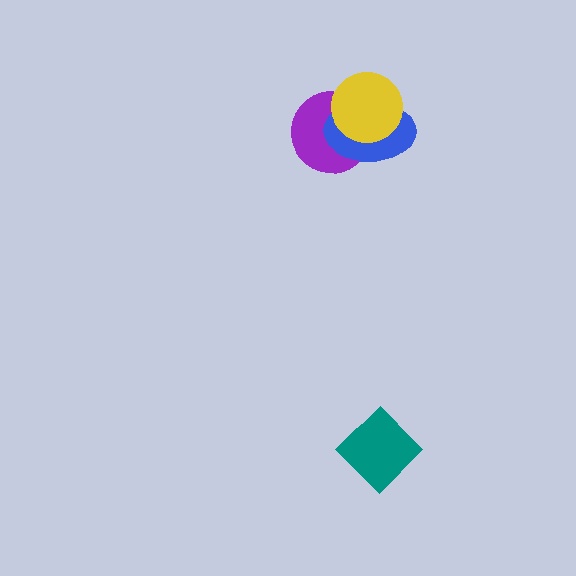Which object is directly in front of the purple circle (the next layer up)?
The blue ellipse is directly in front of the purple circle.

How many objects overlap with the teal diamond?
0 objects overlap with the teal diamond.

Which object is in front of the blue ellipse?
The yellow circle is in front of the blue ellipse.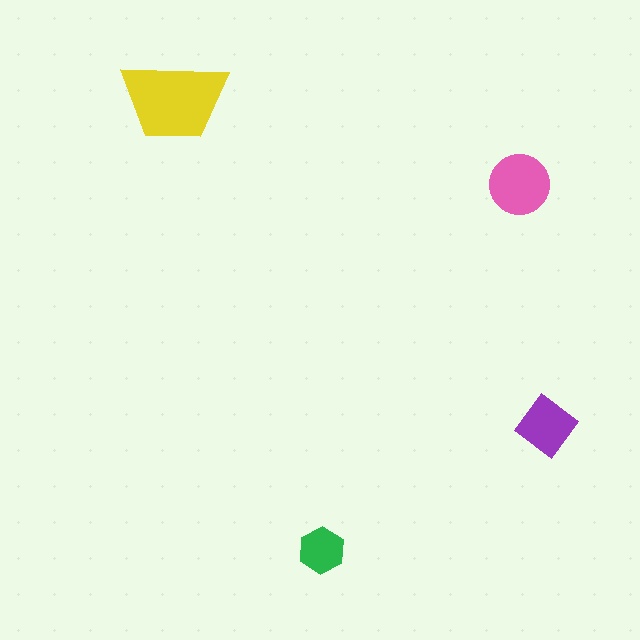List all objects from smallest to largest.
The green hexagon, the purple diamond, the pink circle, the yellow trapezoid.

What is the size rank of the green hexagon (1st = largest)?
4th.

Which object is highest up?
The yellow trapezoid is topmost.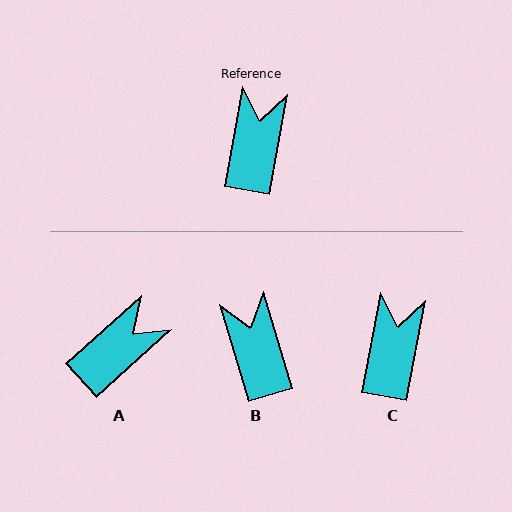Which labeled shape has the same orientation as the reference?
C.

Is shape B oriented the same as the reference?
No, it is off by about 27 degrees.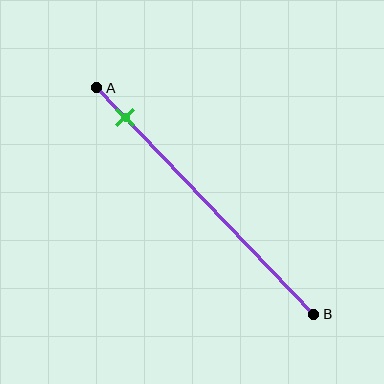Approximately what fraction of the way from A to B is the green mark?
The green mark is approximately 15% of the way from A to B.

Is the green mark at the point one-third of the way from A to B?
No, the mark is at about 15% from A, not at the 33% one-third point.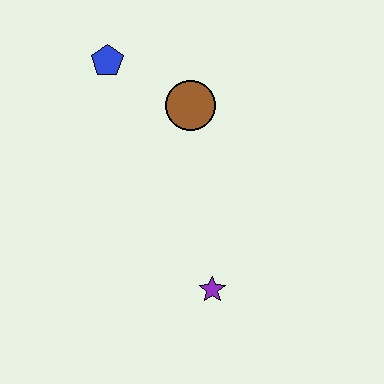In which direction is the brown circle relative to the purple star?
The brown circle is above the purple star.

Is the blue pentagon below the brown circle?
No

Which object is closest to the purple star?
The brown circle is closest to the purple star.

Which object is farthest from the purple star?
The blue pentagon is farthest from the purple star.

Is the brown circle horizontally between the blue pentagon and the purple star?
Yes